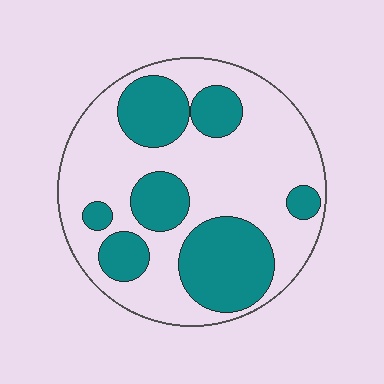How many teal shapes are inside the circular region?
7.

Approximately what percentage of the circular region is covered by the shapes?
Approximately 35%.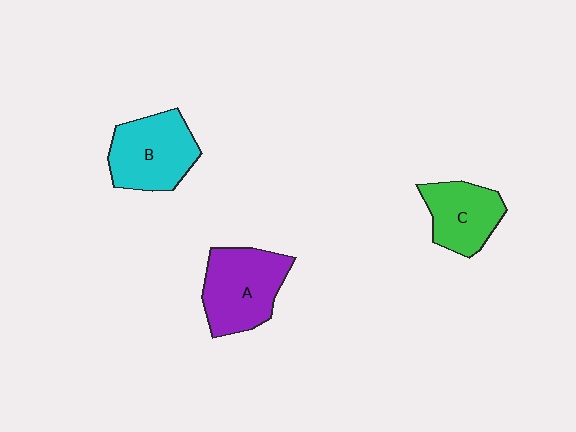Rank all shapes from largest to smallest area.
From largest to smallest: A (purple), B (cyan), C (green).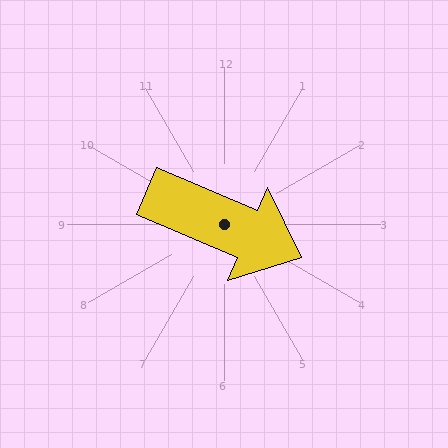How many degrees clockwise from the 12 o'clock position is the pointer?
Approximately 113 degrees.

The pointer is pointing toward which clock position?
Roughly 4 o'clock.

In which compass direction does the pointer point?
Southeast.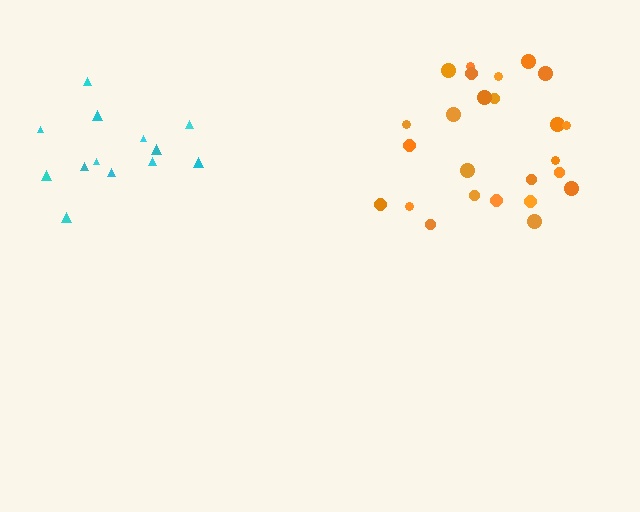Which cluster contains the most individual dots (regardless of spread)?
Orange (25).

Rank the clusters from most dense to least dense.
cyan, orange.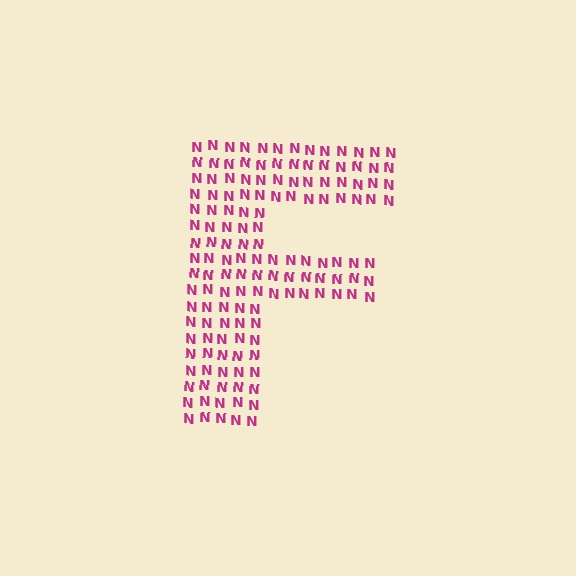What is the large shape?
The large shape is the letter F.